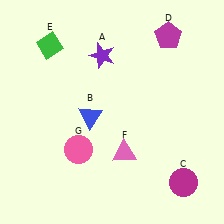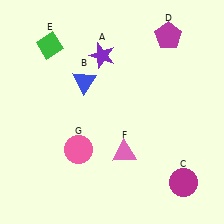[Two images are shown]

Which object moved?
The blue triangle (B) moved up.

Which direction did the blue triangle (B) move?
The blue triangle (B) moved up.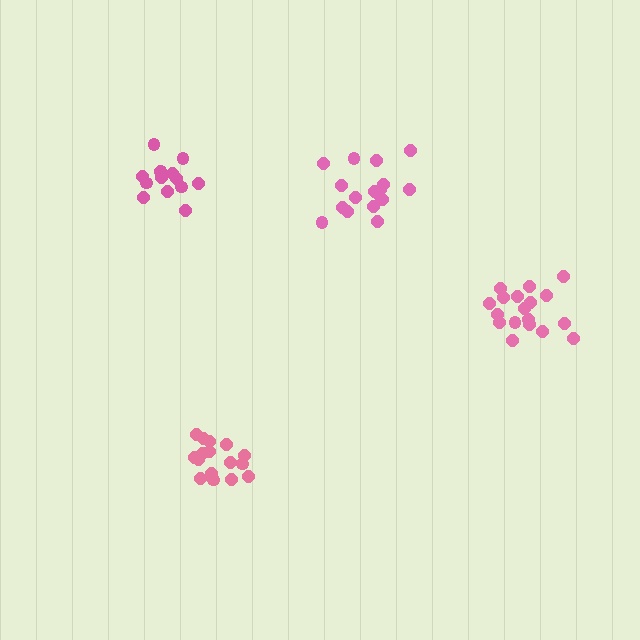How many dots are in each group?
Group 1: 16 dots, Group 2: 14 dots, Group 3: 17 dots, Group 4: 18 dots (65 total).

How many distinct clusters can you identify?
There are 4 distinct clusters.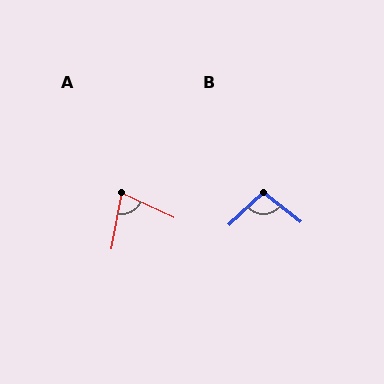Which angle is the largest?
B, at approximately 100 degrees.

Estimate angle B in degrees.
Approximately 100 degrees.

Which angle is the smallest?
A, at approximately 75 degrees.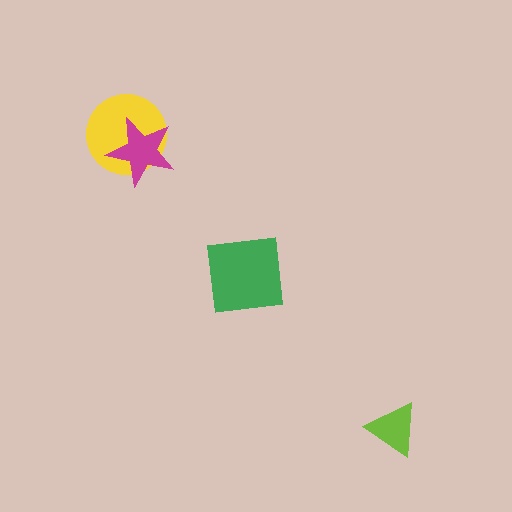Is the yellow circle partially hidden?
Yes, it is partially covered by another shape.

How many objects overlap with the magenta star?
1 object overlaps with the magenta star.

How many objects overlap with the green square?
0 objects overlap with the green square.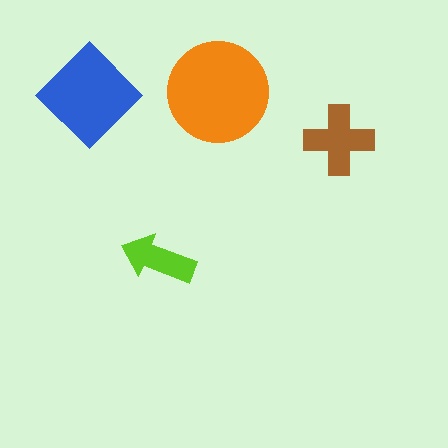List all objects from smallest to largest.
The lime arrow, the brown cross, the blue diamond, the orange circle.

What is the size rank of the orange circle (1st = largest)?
1st.